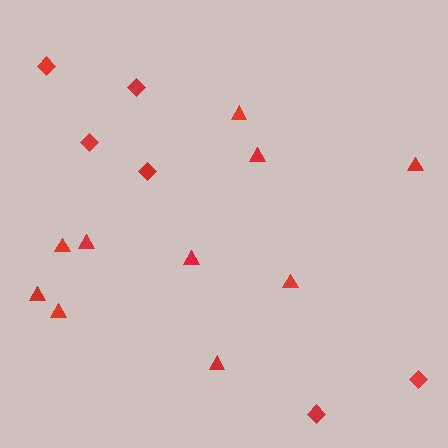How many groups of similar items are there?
There are 2 groups: one group of diamonds (6) and one group of triangles (10).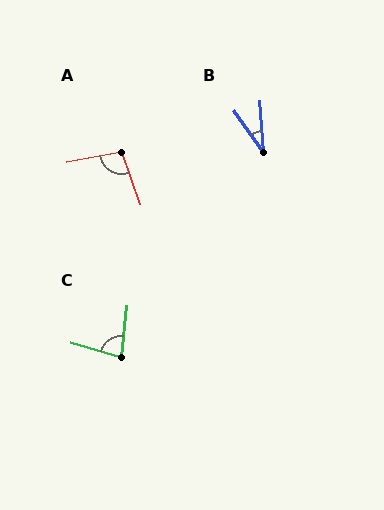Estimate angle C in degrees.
Approximately 80 degrees.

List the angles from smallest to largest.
B (32°), C (80°), A (100°).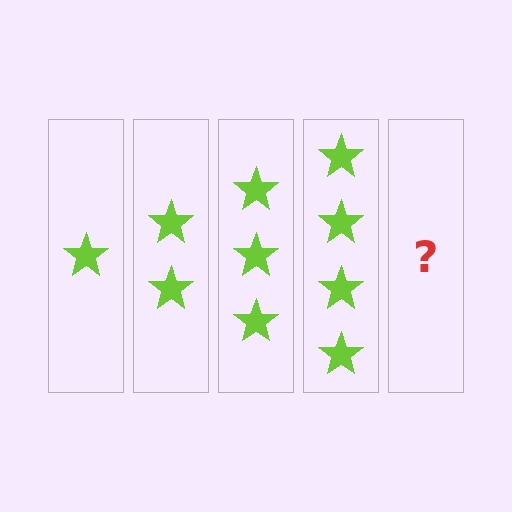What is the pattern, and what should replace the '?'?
The pattern is that each step adds one more star. The '?' should be 5 stars.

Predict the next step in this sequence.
The next step is 5 stars.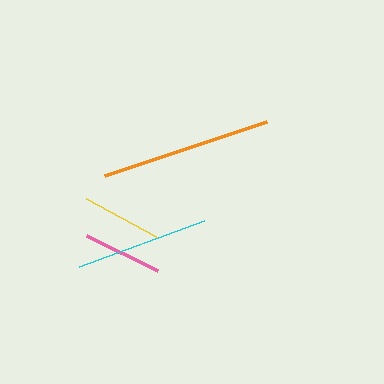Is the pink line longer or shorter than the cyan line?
The cyan line is longer than the pink line.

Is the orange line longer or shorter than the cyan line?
The orange line is longer than the cyan line.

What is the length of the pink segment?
The pink segment is approximately 80 pixels long.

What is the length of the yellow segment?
The yellow segment is approximately 80 pixels long.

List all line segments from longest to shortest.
From longest to shortest: orange, cyan, yellow, pink.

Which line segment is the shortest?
The pink line is the shortest at approximately 80 pixels.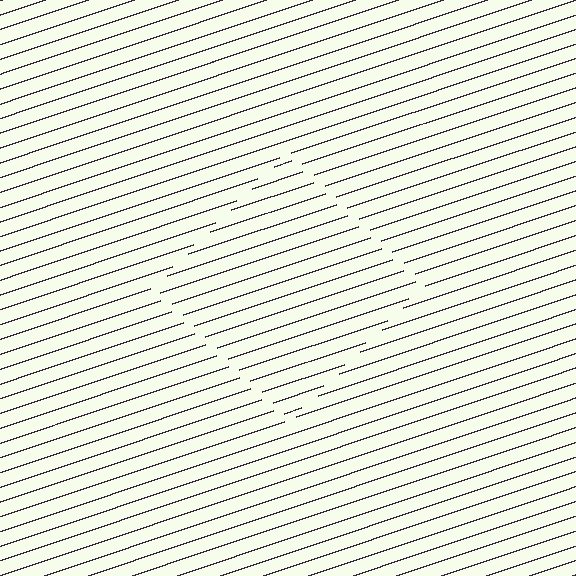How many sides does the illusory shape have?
4 sides — the line-ends trace a square.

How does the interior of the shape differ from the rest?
The interior of the shape contains the same grating, shifted by half a period — the contour is defined by the phase discontinuity where line-ends from the inner and outer gratings abut.